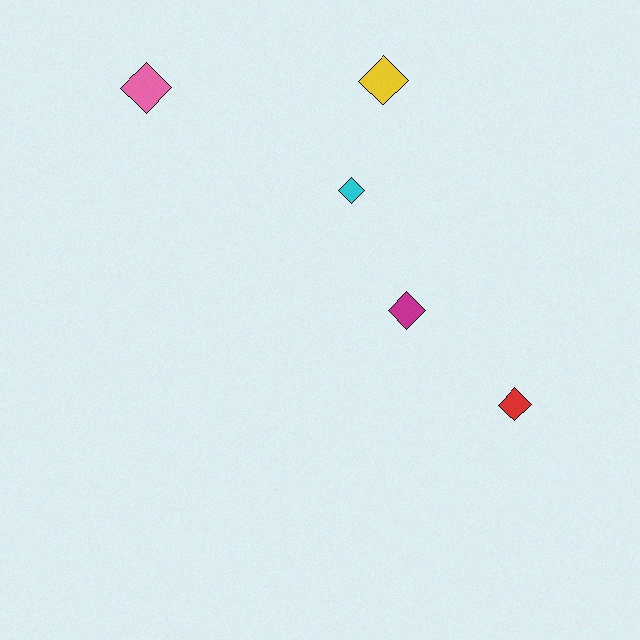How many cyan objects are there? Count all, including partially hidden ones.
There is 1 cyan object.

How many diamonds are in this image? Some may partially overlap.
There are 5 diamonds.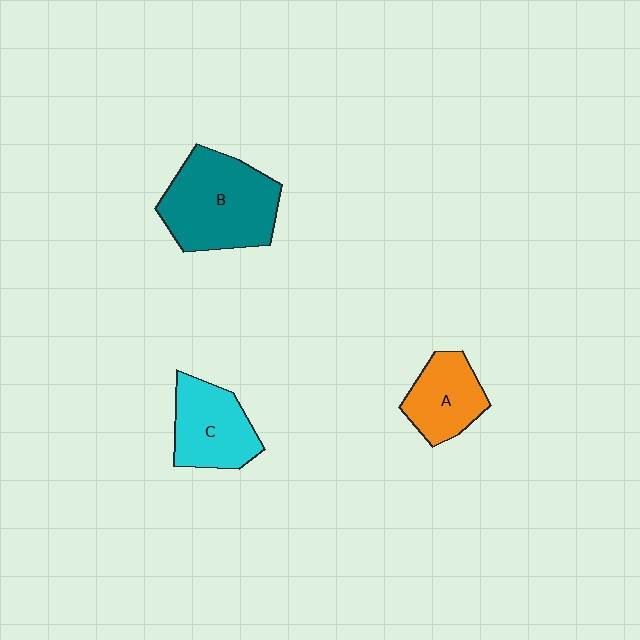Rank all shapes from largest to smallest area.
From largest to smallest: B (teal), C (cyan), A (orange).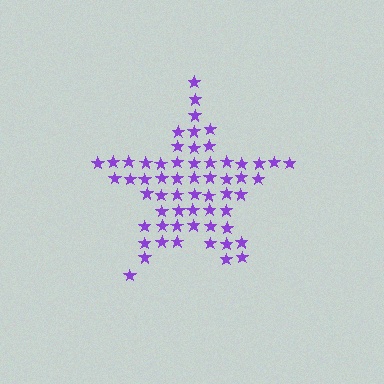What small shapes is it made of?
It is made of small stars.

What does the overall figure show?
The overall figure shows a star.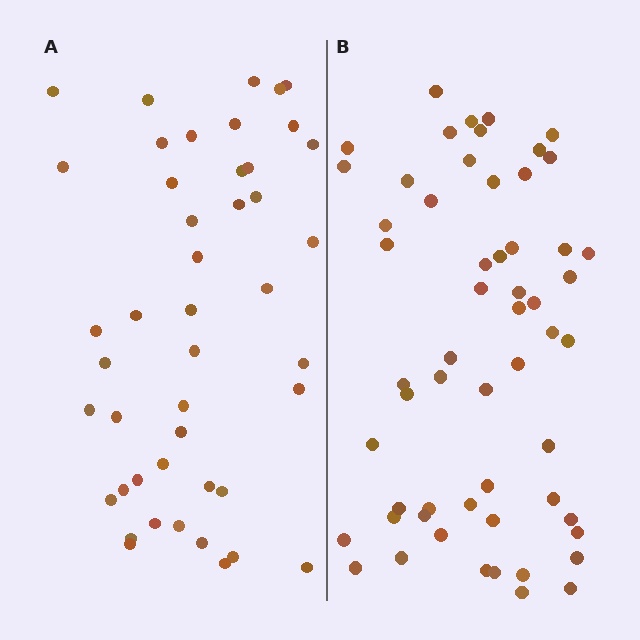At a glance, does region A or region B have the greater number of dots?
Region B (the right region) has more dots.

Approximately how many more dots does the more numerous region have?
Region B has roughly 12 or so more dots than region A.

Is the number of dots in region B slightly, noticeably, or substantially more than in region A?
Region B has noticeably more, but not dramatically so. The ratio is roughly 1.3 to 1.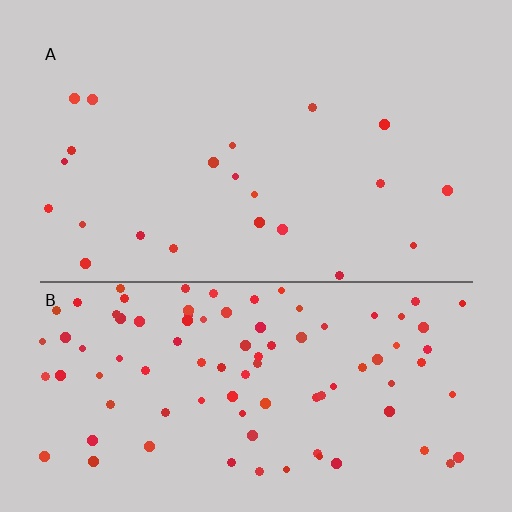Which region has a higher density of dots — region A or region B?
B (the bottom).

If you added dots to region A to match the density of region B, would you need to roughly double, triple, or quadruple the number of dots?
Approximately quadruple.